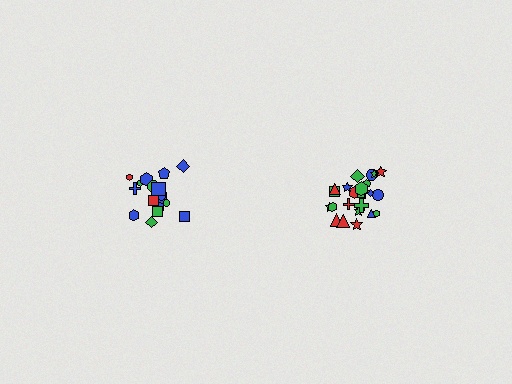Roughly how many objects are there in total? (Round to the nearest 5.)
Roughly 45 objects in total.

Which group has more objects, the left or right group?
The right group.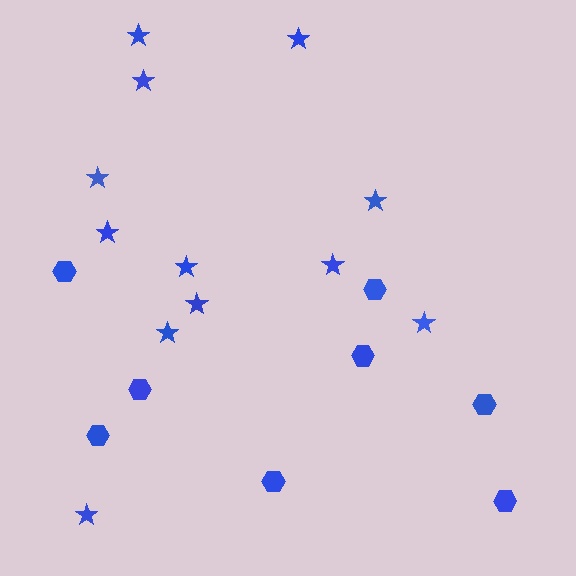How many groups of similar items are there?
There are 2 groups: one group of hexagons (8) and one group of stars (12).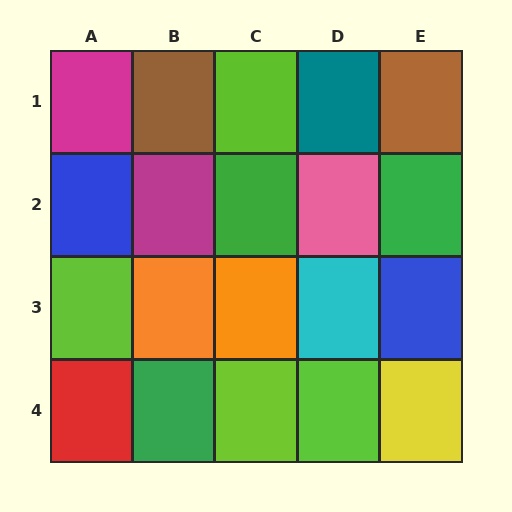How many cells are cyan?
1 cell is cyan.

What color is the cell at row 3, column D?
Cyan.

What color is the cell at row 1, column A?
Magenta.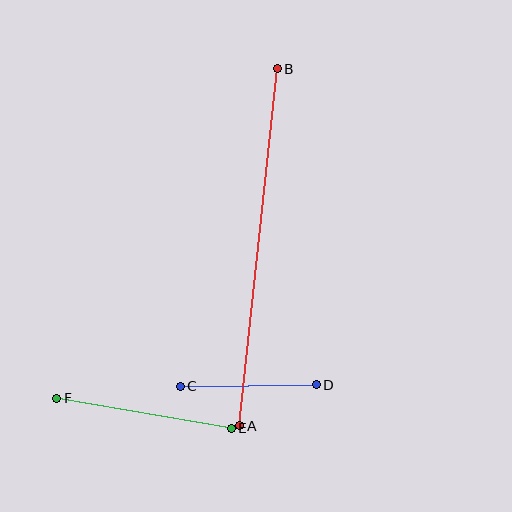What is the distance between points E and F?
The distance is approximately 177 pixels.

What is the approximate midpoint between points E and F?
The midpoint is at approximately (144, 413) pixels.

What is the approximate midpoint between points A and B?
The midpoint is at approximately (258, 247) pixels.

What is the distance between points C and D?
The distance is approximately 136 pixels.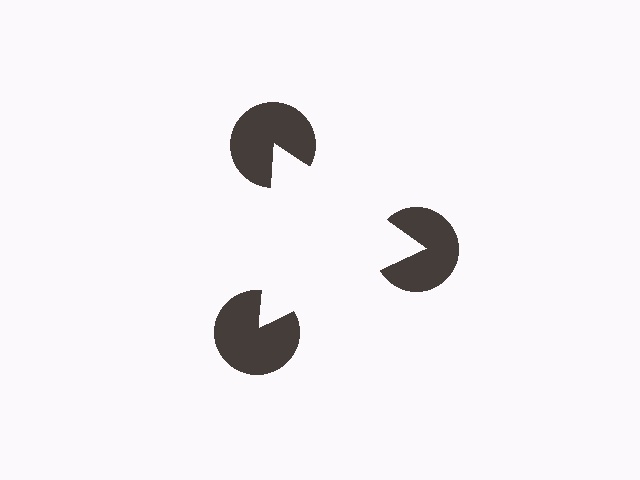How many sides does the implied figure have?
3 sides.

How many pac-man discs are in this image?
There are 3 — one at each vertex of the illusory triangle.